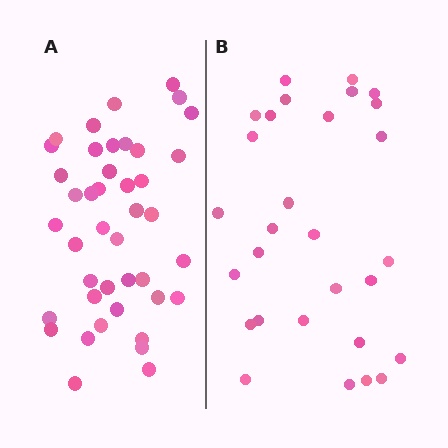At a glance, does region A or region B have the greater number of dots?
Region A (the left region) has more dots.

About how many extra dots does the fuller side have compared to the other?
Region A has approximately 15 more dots than region B.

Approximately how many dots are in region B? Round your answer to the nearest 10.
About 30 dots. (The exact count is 29, which rounds to 30.)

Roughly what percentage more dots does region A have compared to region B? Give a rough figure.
About 45% more.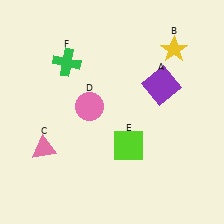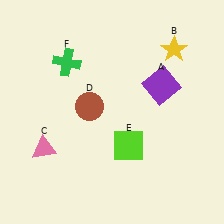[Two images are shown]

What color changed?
The circle (D) changed from pink in Image 1 to brown in Image 2.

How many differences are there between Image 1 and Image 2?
There is 1 difference between the two images.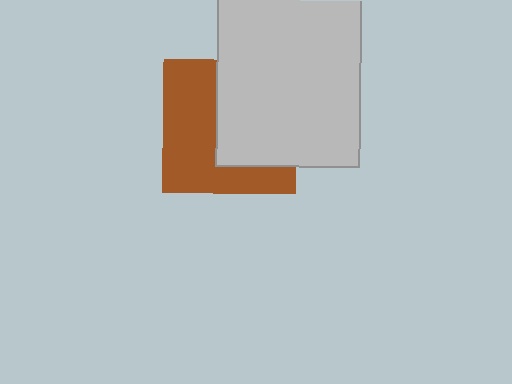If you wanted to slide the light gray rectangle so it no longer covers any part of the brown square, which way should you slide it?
Slide it right — that is the most direct way to separate the two shapes.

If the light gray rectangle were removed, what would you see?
You would see the complete brown square.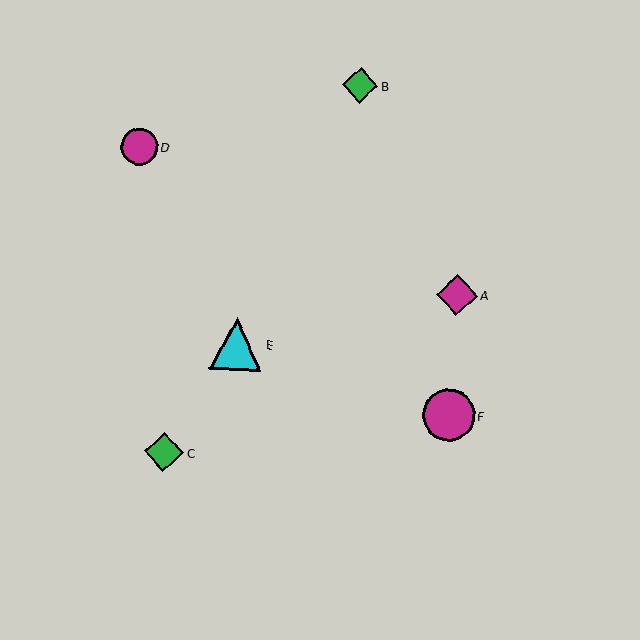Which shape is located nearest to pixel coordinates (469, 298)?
The magenta diamond (labeled A) at (457, 295) is nearest to that location.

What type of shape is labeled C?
Shape C is a green diamond.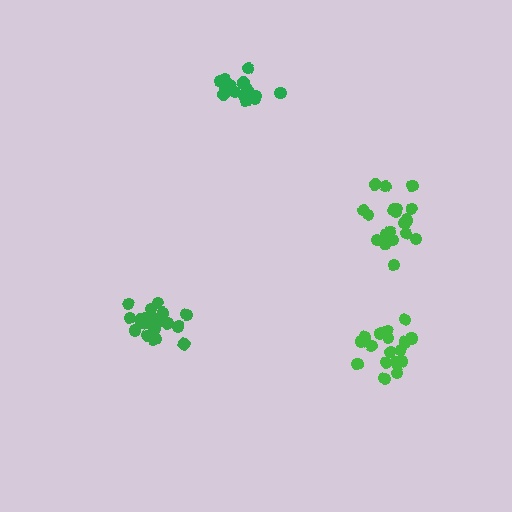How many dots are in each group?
Group 1: 20 dots, Group 2: 19 dots, Group 3: 15 dots, Group 4: 19 dots (73 total).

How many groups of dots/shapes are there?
There are 4 groups.